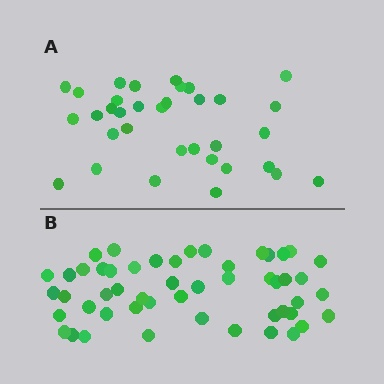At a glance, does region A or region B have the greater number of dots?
Region B (the bottom region) has more dots.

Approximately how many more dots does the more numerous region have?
Region B has approximately 15 more dots than region A.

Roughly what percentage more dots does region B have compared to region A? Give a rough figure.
About 50% more.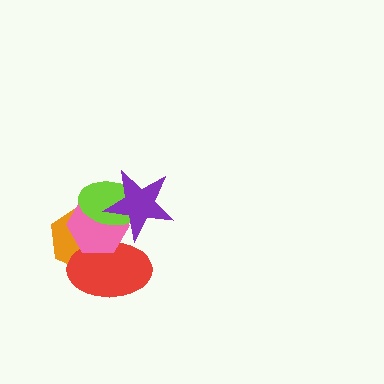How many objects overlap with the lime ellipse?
4 objects overlap with the lime ellipse.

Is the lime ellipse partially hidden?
Yes, it is partially covered by another shape.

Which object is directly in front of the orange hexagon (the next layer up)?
The red ellipse is directly in front of the orange hexagon.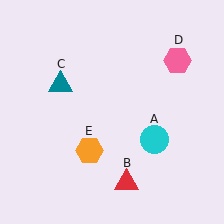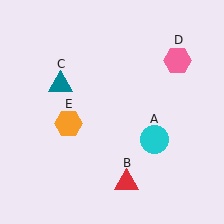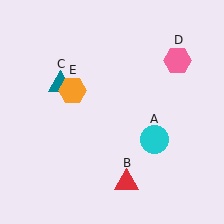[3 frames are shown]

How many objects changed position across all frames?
1 object changed position: orange hexagon (object E).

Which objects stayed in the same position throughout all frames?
Cyan circle (object A) and red triangle (object B) and teal triangle (object C) and pink hexagon (object D) remained stationary.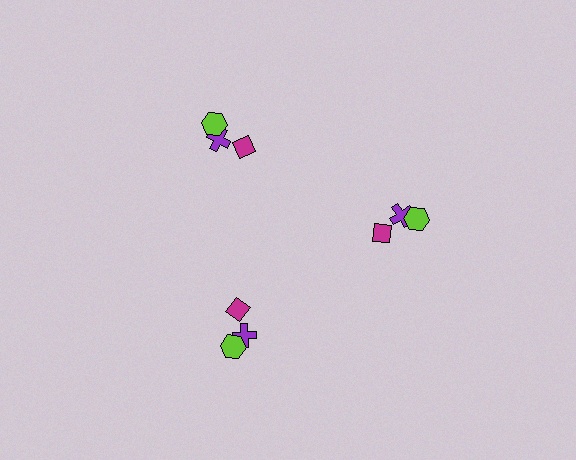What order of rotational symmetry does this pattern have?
This pattern has 3-fold rotational symmetry.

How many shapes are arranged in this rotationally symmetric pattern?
There are 9 shapes, arranged in 3 groups of 3.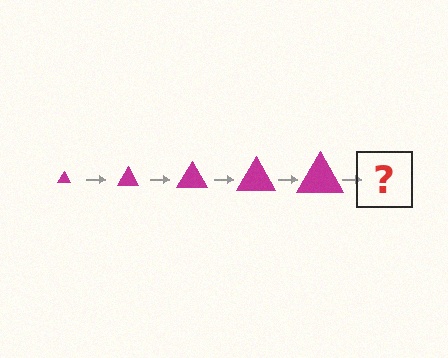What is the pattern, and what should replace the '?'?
The pattern is that the triangle gets progressively larger each step. The '?' should be a magenta triangle, larger than the previous one.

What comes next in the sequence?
The next element should be a magenta triangle, larger than the previous one.